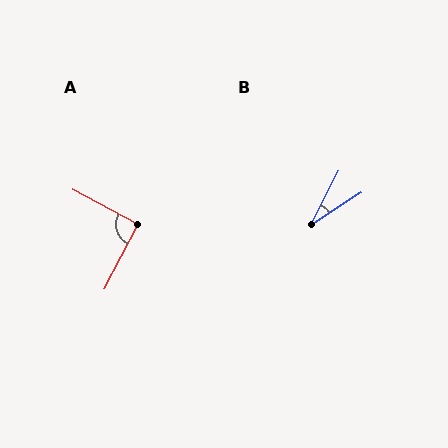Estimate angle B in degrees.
Approximately 30 degrees.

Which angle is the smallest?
B, at approximately 30 degrees.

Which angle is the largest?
A, at approximately 91 degrees.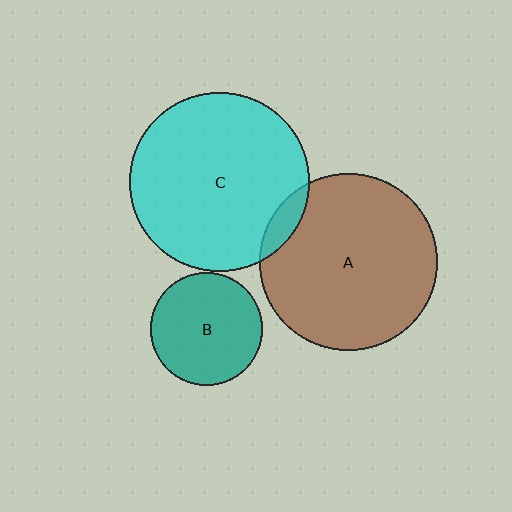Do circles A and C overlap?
Yes.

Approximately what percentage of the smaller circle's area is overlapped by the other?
Approximately 5%.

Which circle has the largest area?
Circle C (cyan).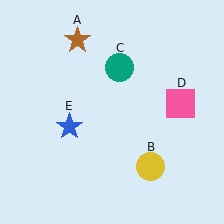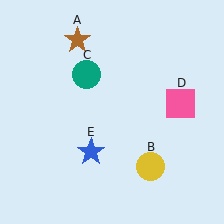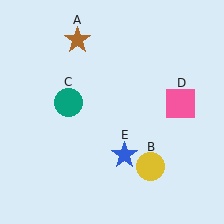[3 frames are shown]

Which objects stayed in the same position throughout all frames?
Brown star (object A) and yellow circle (object B) and pink square (object D) remained stationary.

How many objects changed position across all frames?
2 objects changed position: teal circle (object C), blue star (object E).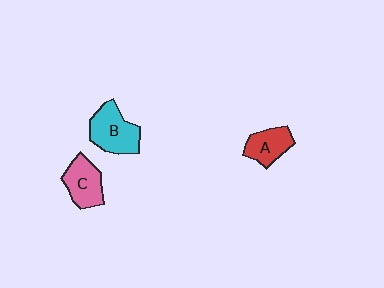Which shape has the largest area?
Shape B (cyan).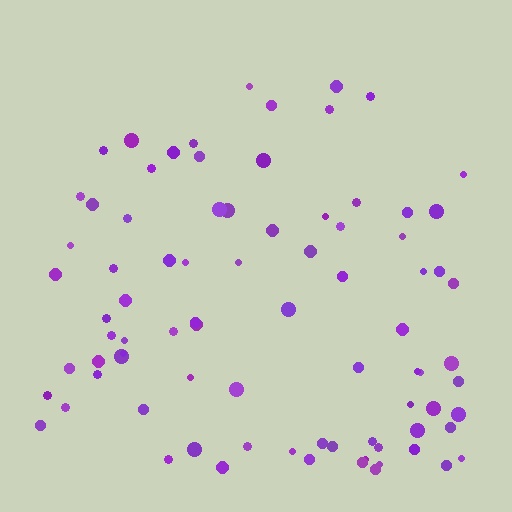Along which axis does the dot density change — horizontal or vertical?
Vertical.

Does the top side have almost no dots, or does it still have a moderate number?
Still a moderate number, just noticeably fewer than the bottom.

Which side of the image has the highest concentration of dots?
The bottom.